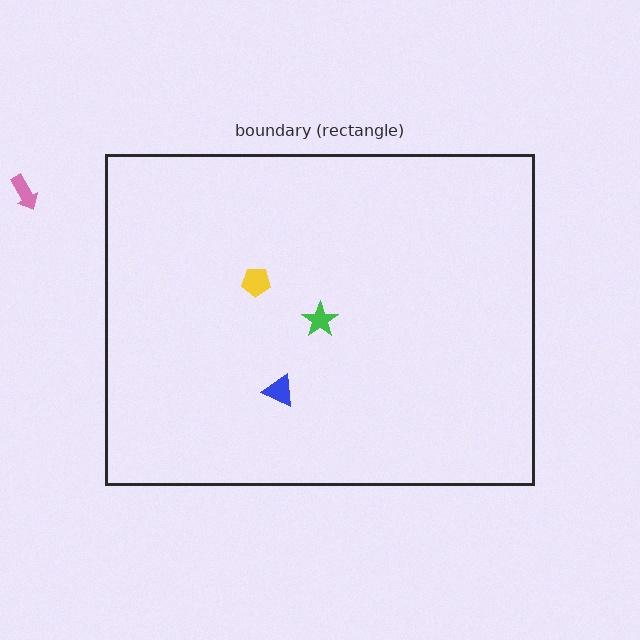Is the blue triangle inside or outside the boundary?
Inside.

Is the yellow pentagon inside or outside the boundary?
Inside.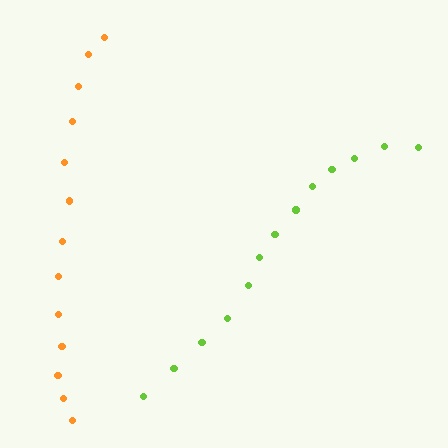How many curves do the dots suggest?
There are 2 distinct paths.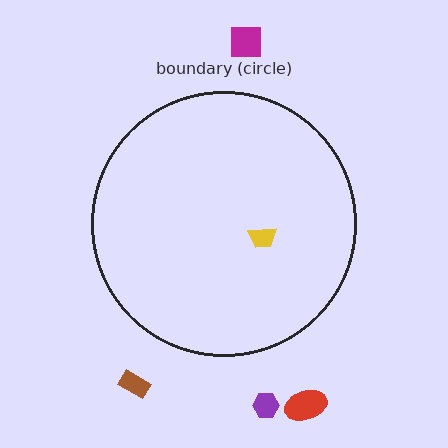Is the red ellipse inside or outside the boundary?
Outside.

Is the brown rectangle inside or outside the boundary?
Outside.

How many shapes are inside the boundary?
1 inside, 4 outside.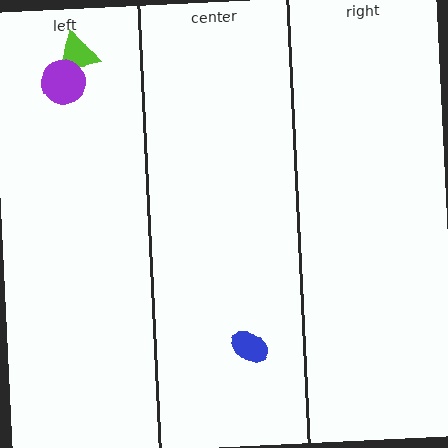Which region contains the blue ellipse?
The center region.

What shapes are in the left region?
The lime triangle, the purple circle.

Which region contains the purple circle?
The left region.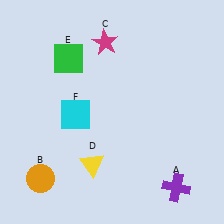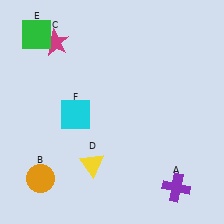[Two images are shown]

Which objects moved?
The objects that moved are: the magenta star (C), the green square (E).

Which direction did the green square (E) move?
The green square (E) moved left.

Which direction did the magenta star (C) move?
The magenta star (C) moved left.